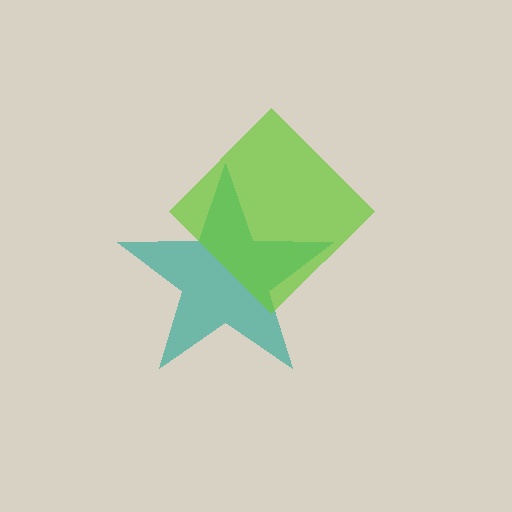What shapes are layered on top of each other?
The layered shapes are: a teal star, a lime diamond.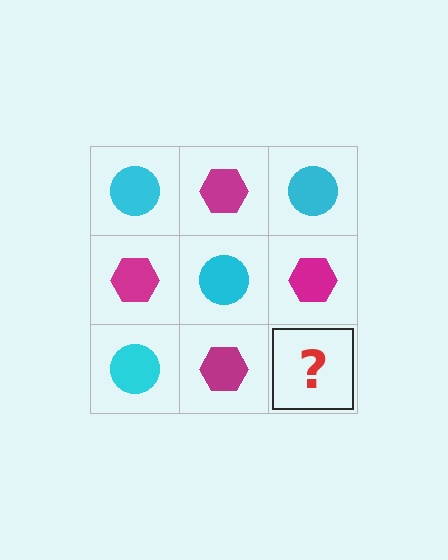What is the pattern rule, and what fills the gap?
The rule is that it alternates cyan circle and magenta hexagon in a checkerboard pattern. The gap should be filled with a cyan circle.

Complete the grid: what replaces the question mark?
The question mark should be replaced with a cyan circle.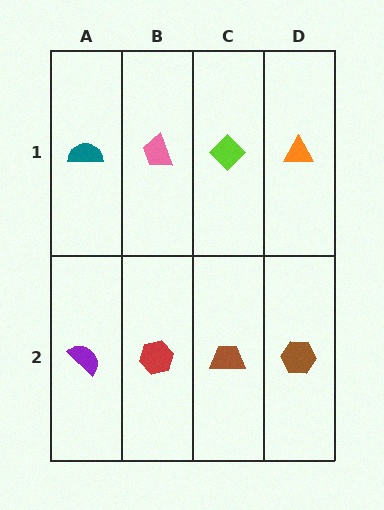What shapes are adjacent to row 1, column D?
A brown hexagon (row 2, column D), a lime diamond (row 1, column C).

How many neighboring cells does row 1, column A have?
2.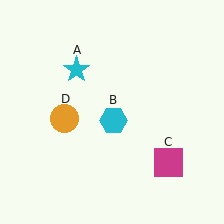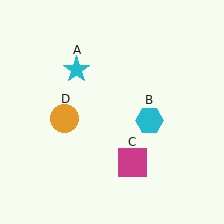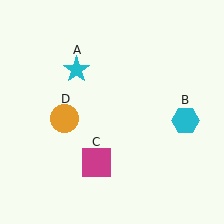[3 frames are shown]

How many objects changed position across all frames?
2 objects changed position: cyan hexagon (object B), magenta square (object C).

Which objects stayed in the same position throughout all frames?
Cyan star (object A) and orange circle (object D) remained stationary.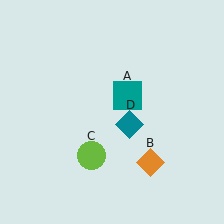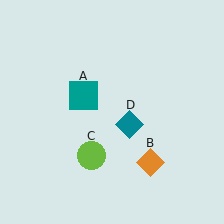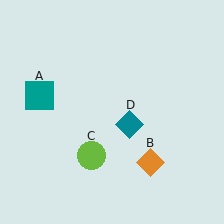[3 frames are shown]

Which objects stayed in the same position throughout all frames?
Orange diamond (object B) and lime circle (object C) and teal diamond (object D) remained stationary.